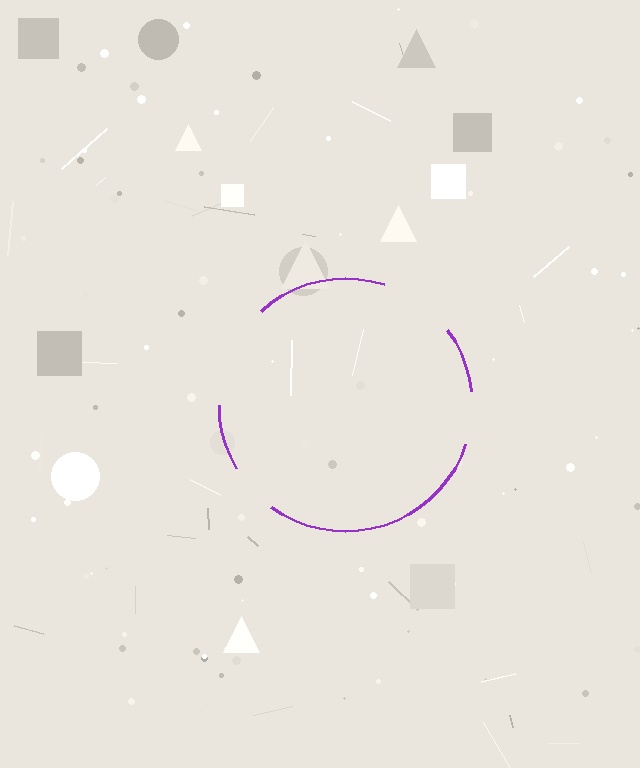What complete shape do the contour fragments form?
The contour fragments form a circle.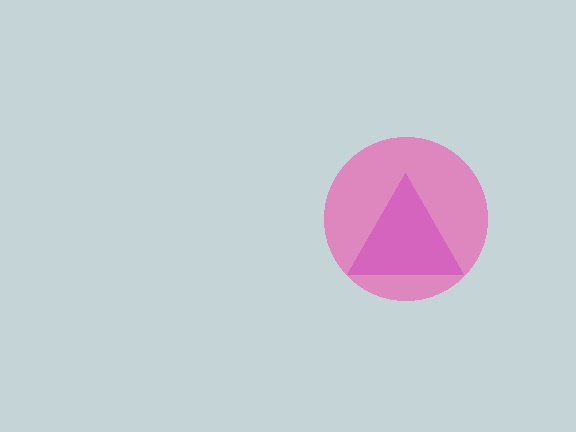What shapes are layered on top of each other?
The layered shapes are: a purple triangle, a pink circle.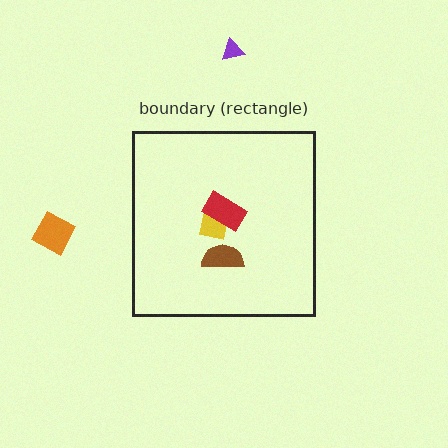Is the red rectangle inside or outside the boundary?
Inside.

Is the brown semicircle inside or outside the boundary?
Inside.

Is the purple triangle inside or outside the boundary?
Outside.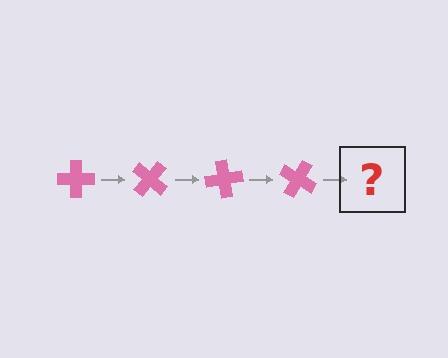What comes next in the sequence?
The next element should be a pink cross rotated 160 degrees.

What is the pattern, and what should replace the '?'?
The pattern is that the cross rotates 40 degrees each step. The '?' should be a pink cross rotated 160 degrees.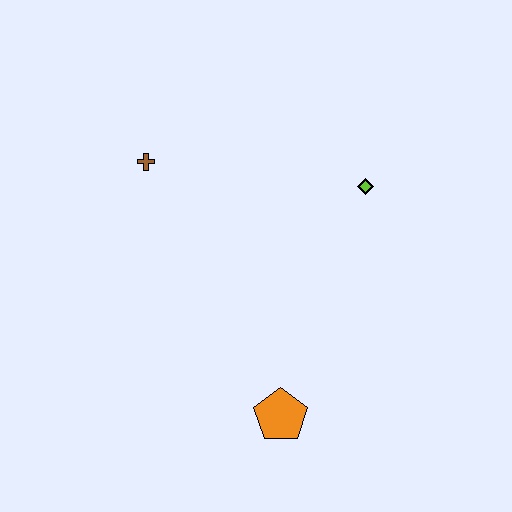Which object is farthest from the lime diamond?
The orange pentagon is farthest from the lime diamond.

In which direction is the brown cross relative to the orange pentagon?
The brown cross is above the orange pentagon.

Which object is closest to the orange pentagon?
The lime diamond is closest to the orange pentagon.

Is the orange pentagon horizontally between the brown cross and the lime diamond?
Yes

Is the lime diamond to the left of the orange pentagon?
No